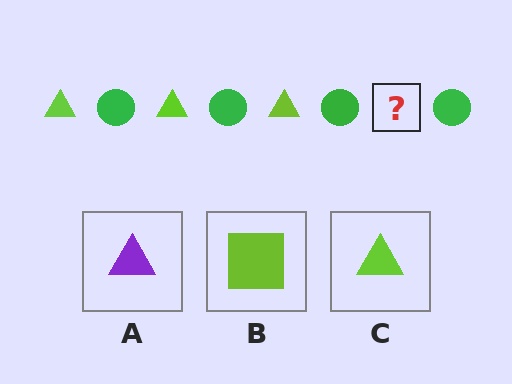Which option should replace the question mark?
Option C.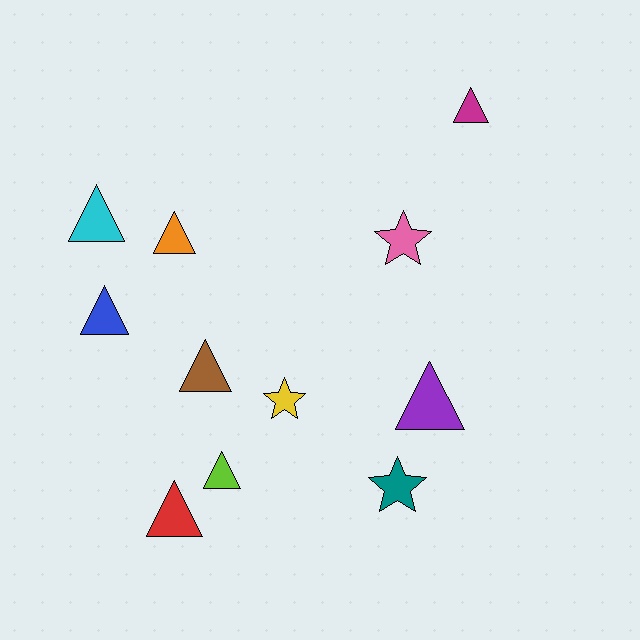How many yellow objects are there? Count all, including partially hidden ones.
There is 1 yellow object.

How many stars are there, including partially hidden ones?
There are 3 stars.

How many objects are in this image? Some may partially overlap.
There are 11 objects.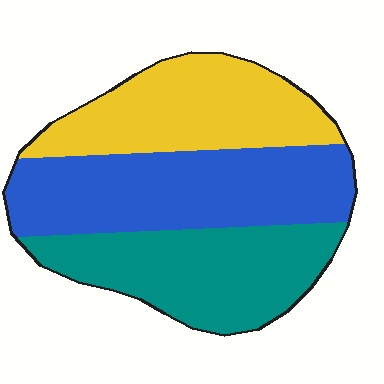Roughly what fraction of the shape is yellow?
Yellow covers around 30% of the shape.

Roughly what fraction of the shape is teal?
Teal covers around 30% of the shape.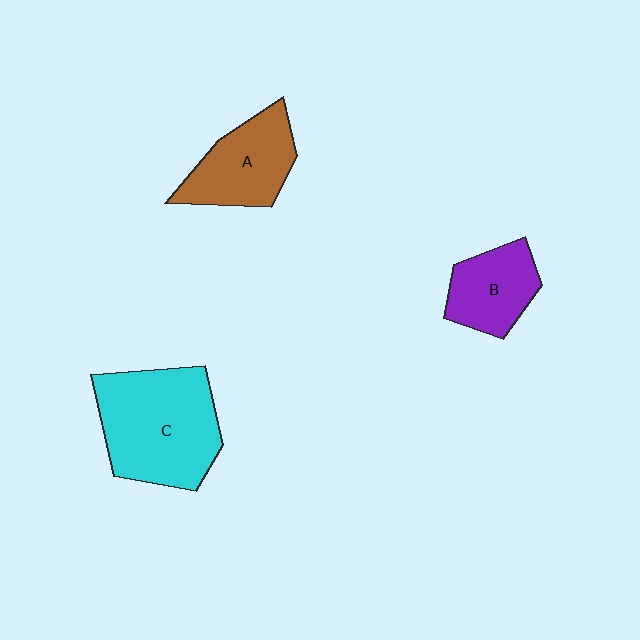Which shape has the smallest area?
Shape B (purple).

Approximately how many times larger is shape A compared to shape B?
Approximately 1.2 times.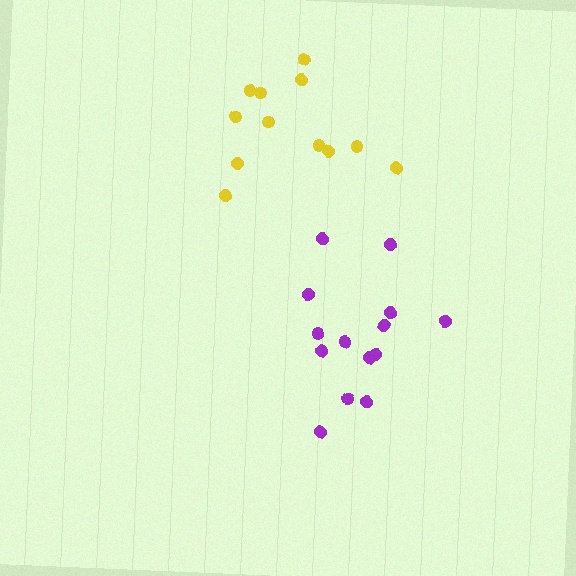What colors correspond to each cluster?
The clusters are colored: purple, yellow.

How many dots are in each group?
Group 1: 14 dots, Group 2: 12 dots (26 total).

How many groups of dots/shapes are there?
There are 2 groups.